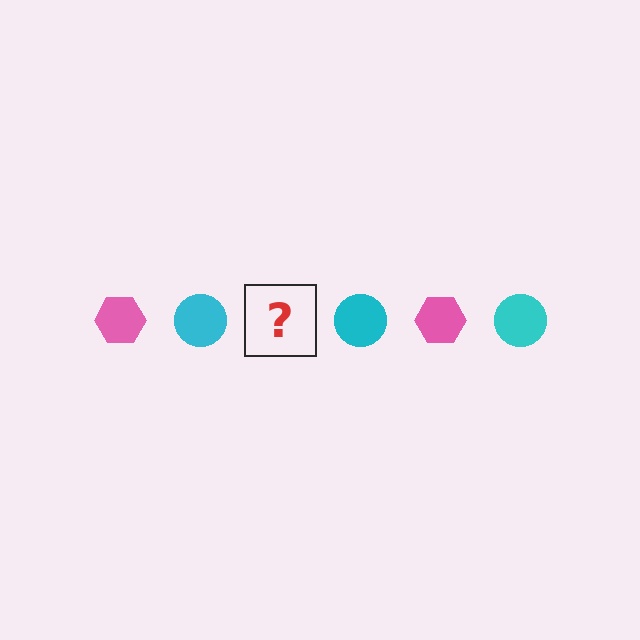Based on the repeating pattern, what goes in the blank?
The blank should be a pink hexagon.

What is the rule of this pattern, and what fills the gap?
The rule is that the pattern alternates between pink hexagon and cyan circle. The gap should be filled with a pink hexagon.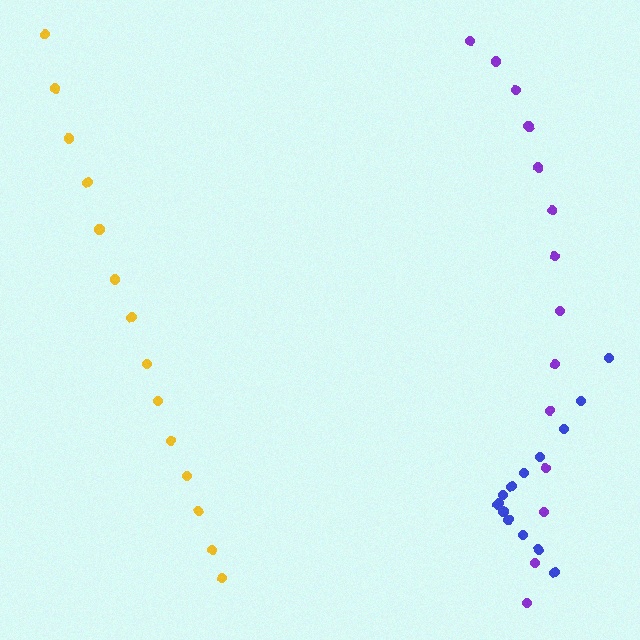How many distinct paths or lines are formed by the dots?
There are 3 distinct paths.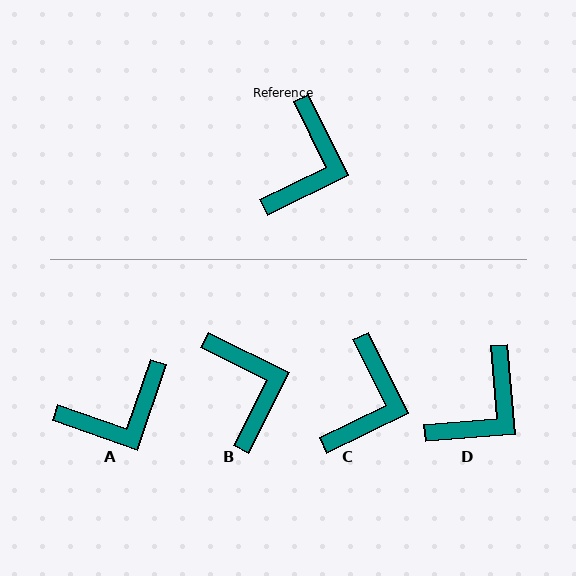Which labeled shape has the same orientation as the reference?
C.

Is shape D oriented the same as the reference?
No, it is off by about 22 degrees.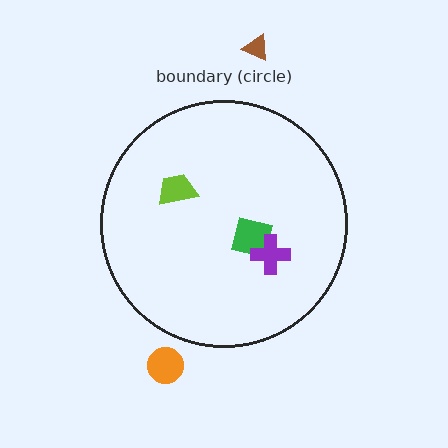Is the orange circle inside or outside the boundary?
Outside.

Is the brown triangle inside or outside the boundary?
Outside.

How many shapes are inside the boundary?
3 inside, 2 outside.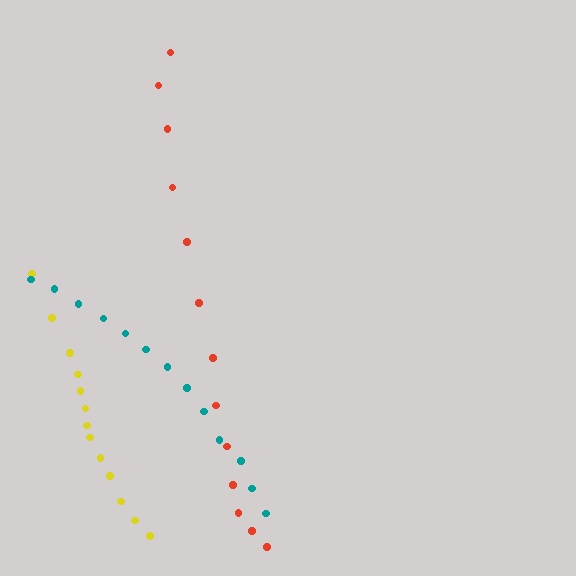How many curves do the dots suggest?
There are 3 distinct paths.